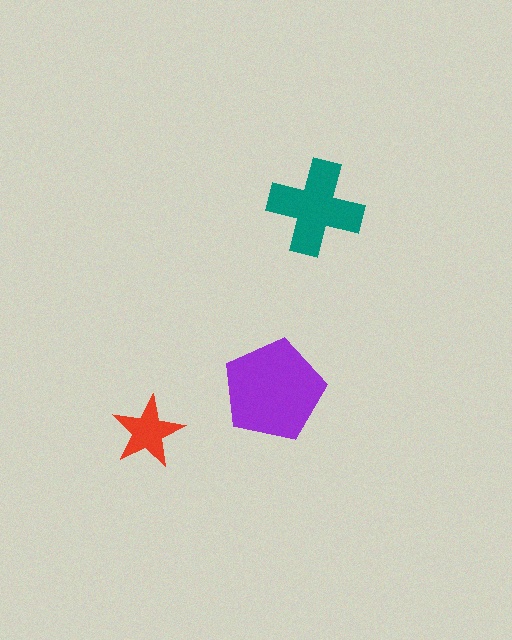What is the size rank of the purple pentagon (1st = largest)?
1st.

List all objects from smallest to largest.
The red star, the teal cross, the purple pentagon.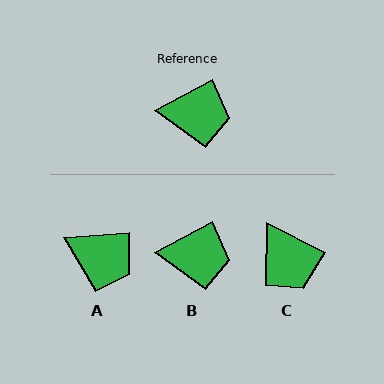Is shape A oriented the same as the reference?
No, it is off by about 23 degrees.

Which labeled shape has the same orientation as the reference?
B.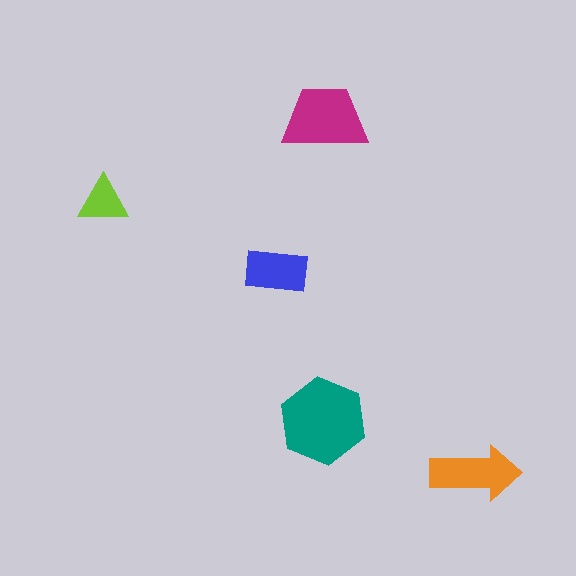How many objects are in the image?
There are 5 objects in the image.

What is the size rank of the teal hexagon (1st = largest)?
1st.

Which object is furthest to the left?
The lime triangle is leftmost.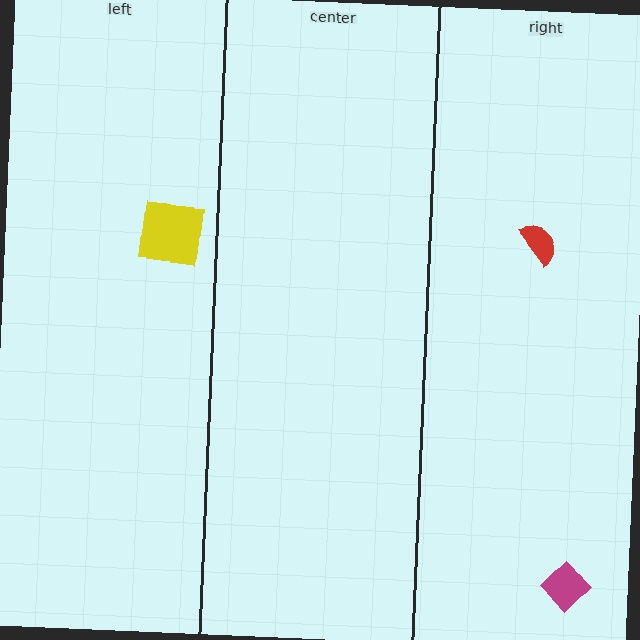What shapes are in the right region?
The red semicircle, the magenta diamond.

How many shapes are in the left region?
1.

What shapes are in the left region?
The yellow square.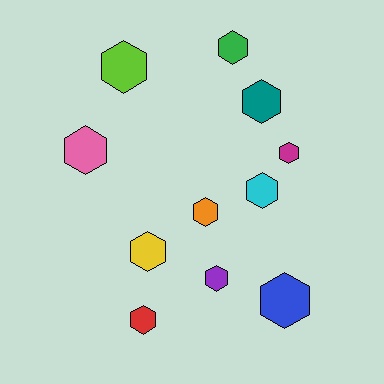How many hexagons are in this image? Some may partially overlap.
There are 11 hexagons.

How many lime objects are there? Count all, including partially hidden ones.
There is 1 lime object.